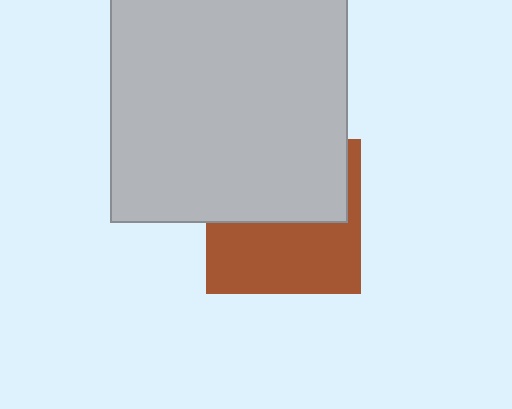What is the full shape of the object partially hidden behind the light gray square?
The partially hidden object is a brown square.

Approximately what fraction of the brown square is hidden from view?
Roughly 50% of the brown square is hidden behind the light gray square.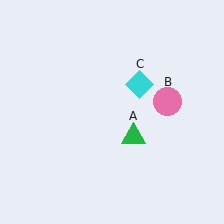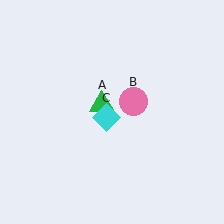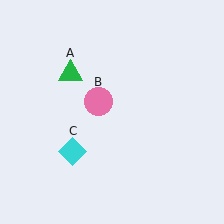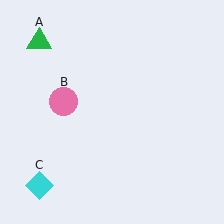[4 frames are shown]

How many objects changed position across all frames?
3 objects changed position: green triangle (object A), pink circle (object B), cyan diamond (object C).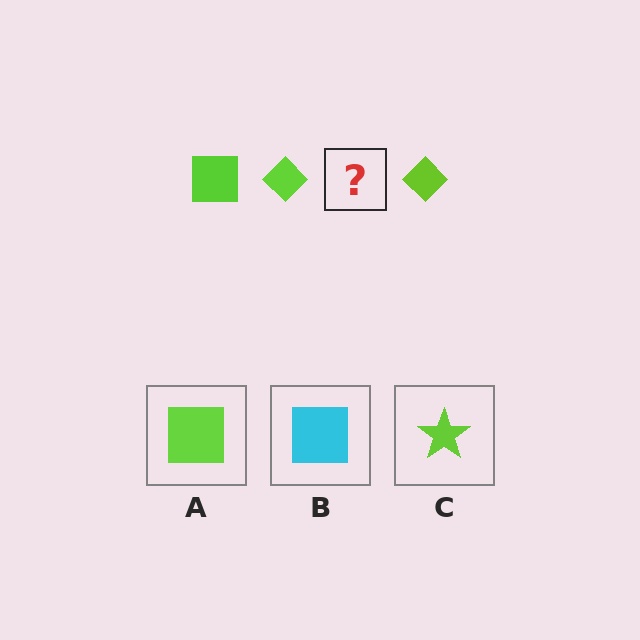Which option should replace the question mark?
Option A.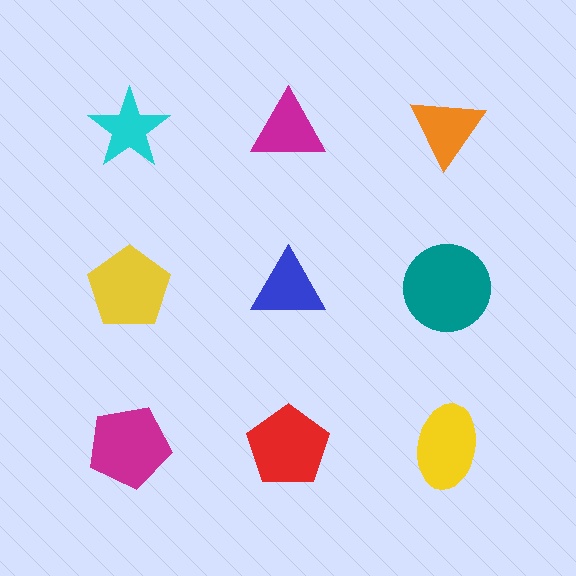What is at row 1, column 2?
A magenta triangle.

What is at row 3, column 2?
A red pentagon.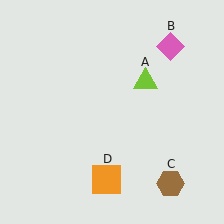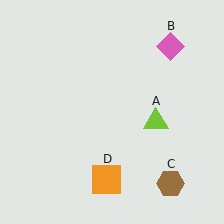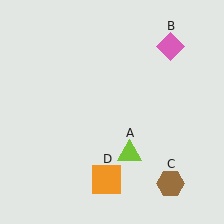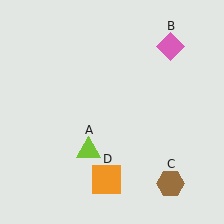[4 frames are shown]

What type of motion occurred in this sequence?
The lime triangle (object A) rotated clockwise around the center of the scene.